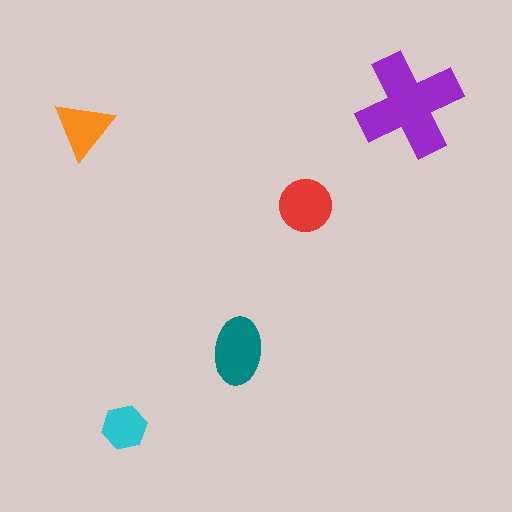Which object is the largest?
The purple cross.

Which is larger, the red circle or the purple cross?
The purple cross.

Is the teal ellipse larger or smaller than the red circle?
Larger.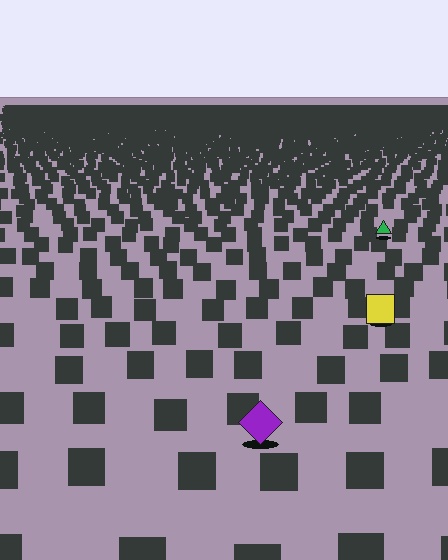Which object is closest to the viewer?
The purple diamond is closest. The texture marks near it are larger and more spread out.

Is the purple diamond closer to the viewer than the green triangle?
Yes. The purple diamond is closer — you can tell from the texture gradient: the ground texture is coarser near it.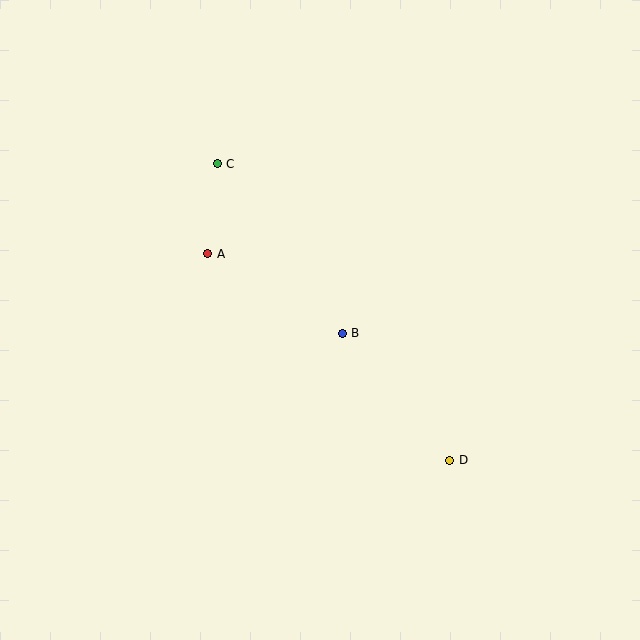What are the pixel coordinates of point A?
Point A is at (208, 254).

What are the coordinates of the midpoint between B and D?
The midpoint between B and D is at (396, 397).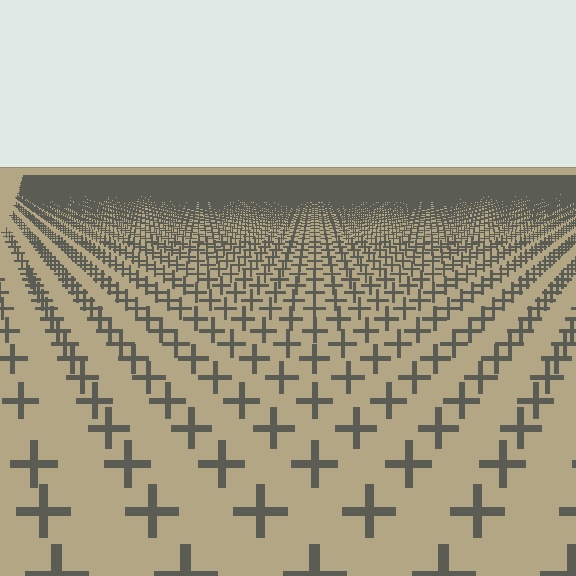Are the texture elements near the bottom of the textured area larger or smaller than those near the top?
Larger. Near the bottom, elements are closer to the viewer and appear at a bigger on-screen size.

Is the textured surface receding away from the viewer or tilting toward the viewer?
The surface is receding away from the viewer. Texture elements get smaller and denser toward the top.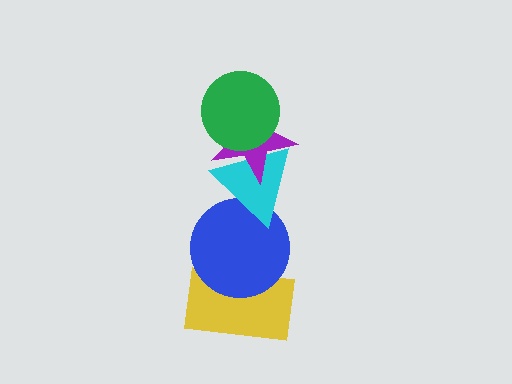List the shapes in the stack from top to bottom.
From top to bottom: the green circle, the purple star, the cyan triangle, the blue circle, the yellow rectangle.